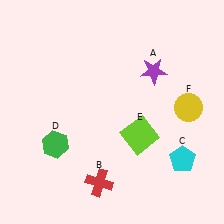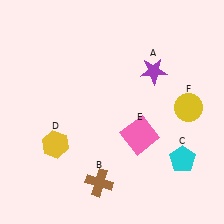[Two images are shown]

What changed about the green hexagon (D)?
In Image 1, D is green. In Image 2, it changed to yellow.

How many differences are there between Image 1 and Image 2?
There are 3 differences between the two images.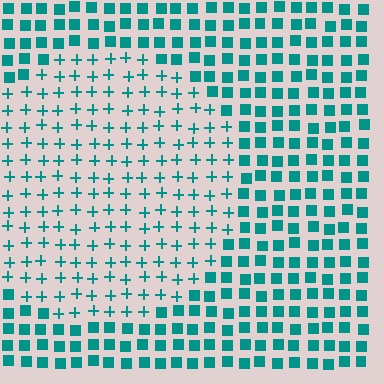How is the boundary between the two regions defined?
The boundary is defined by a change in element shape: plus signs inside vs. squares outside. All elements share the same color and spacing.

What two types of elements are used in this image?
The image uses plus signs inside the circle region and squares outside it.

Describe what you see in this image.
The image is filled with small teal elements arranged in a uniform grid. A circle-shaped region contains plus signs, while the surrounding area contains squares. The boundary is defined purely by the change in element shape.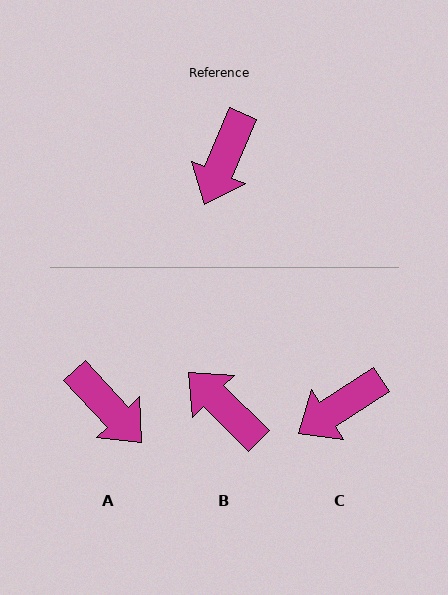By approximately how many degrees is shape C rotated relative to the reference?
Approximately 34 degrees clockwise.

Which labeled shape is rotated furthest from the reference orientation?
B, about 111 degrees away.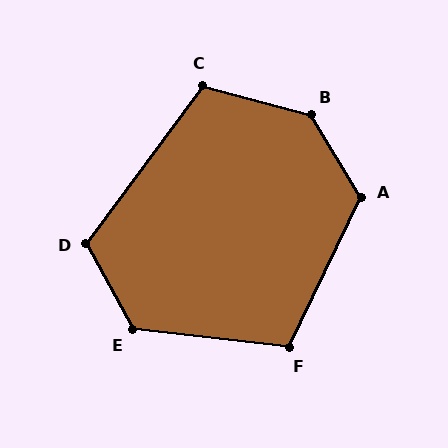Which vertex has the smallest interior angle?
F, at approximately 109 degrees.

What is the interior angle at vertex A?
Approximately 123 degrees (obtuse).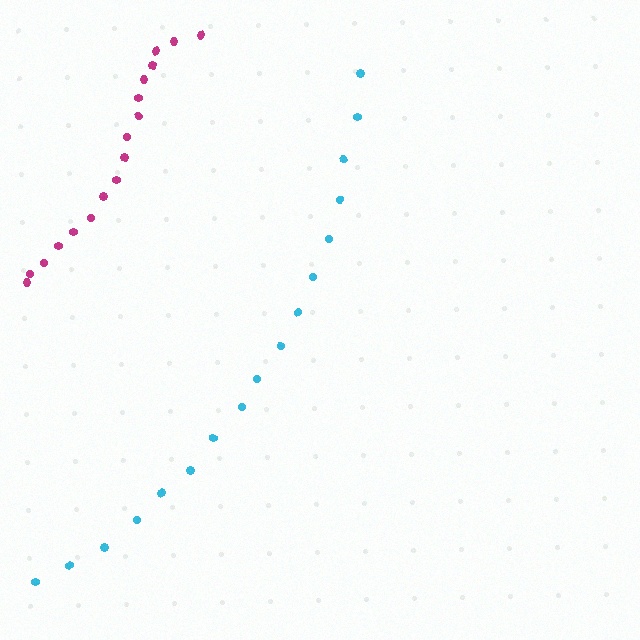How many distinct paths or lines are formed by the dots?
There are 2 distinct paths.